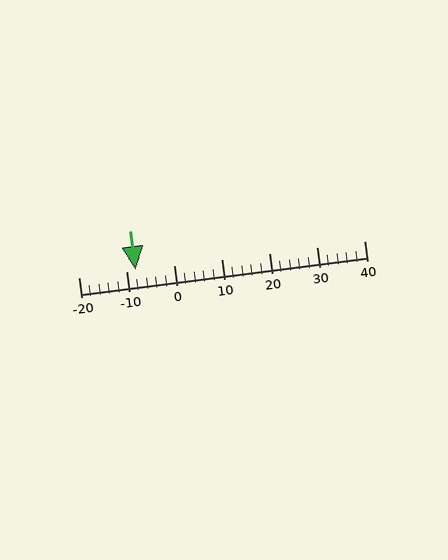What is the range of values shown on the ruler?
The ruler shows values from -20 to 40.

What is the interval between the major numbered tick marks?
The major tick marks are spaced 10 units apart.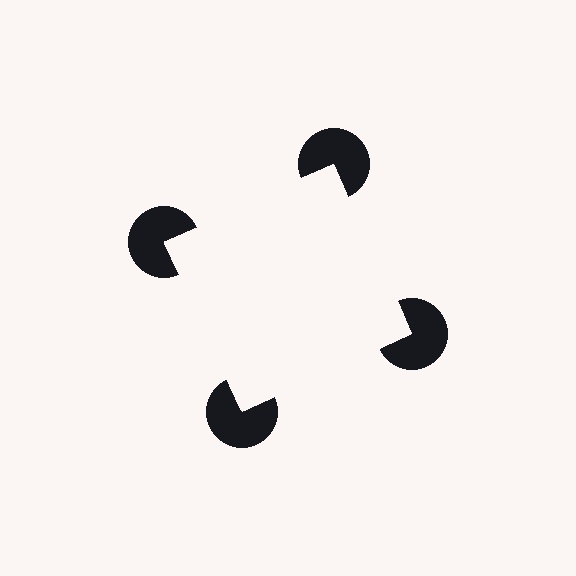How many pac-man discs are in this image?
There are 4 — one at each vertex of the illusory square.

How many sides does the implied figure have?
4 sides.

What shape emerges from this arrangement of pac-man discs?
An illusory square — its edges are inferred from the aligned wedge cuts in the pac-man discs, not physically drawn.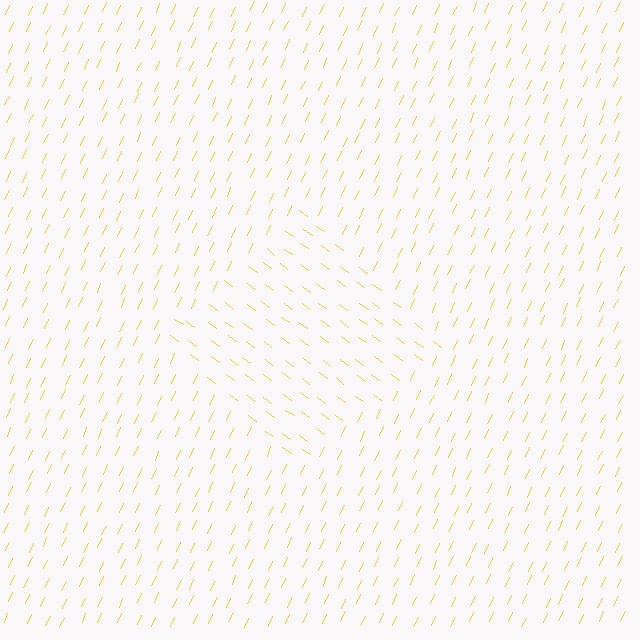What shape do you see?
I see a diamond.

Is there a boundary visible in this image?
Yes, there is a texture boundary formed by a change in line orientation.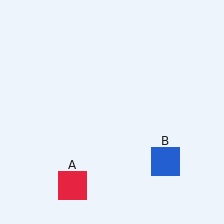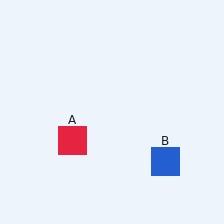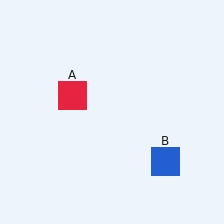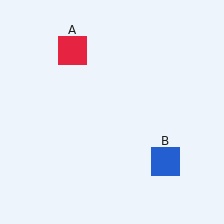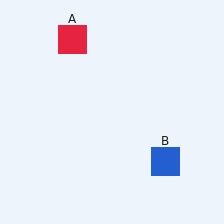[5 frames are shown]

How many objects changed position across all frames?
1 object changed position: red square (object A).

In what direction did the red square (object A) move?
The red square (object A) moved up.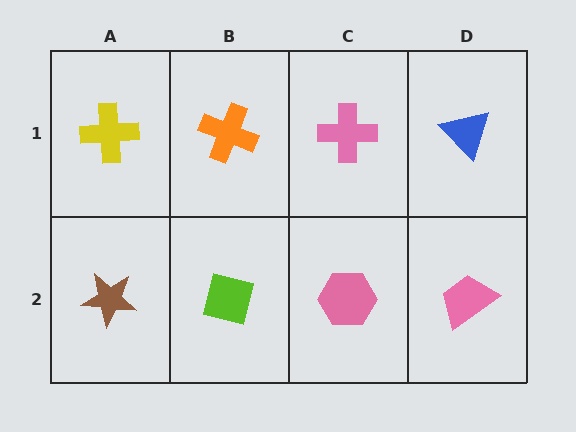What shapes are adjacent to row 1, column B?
A lime square (row 2, column B), a yellow cross (row 1, column A), a pink cross (row 1, column C).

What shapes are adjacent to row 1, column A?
A brown star (row 2, column A), an orange cross (row 1, column B).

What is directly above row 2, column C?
A pink cross.